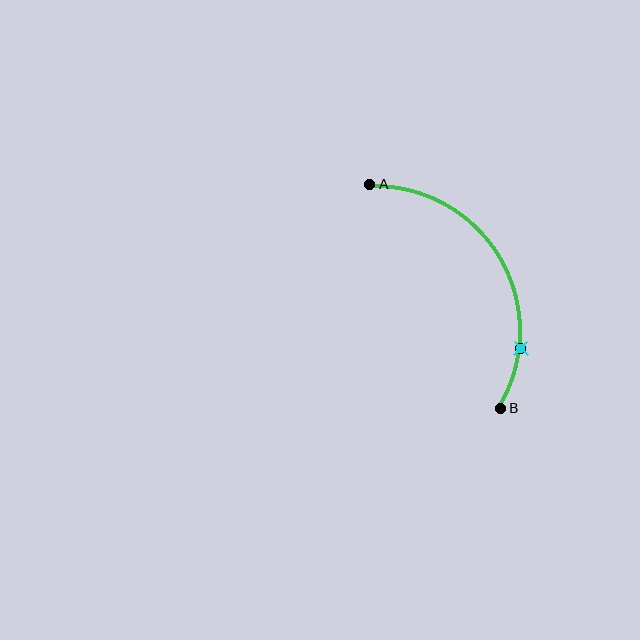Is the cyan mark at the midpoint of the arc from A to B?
No. The cyan mark lies on the arc but is closer to endpoint B. The arc midpoint would be at the point on the curve equidistant along the arc from both A and B.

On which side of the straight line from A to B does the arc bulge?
The arc bulges to the right of the straight line connecting A and B.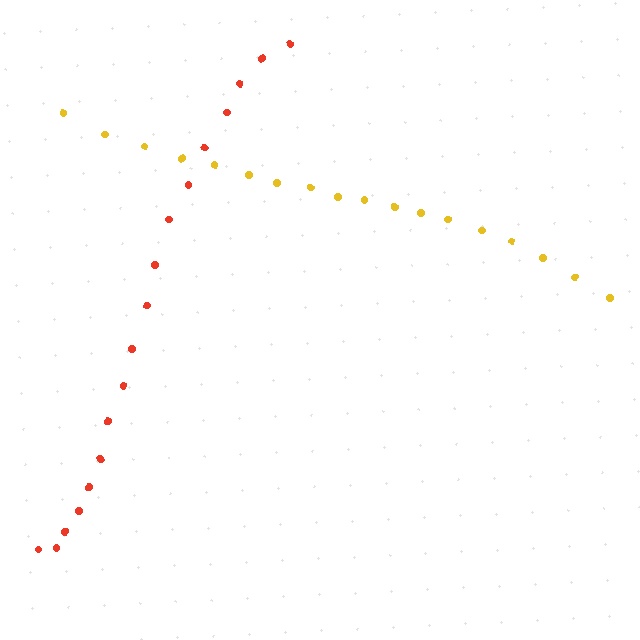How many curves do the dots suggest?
There are 2 distinct paths.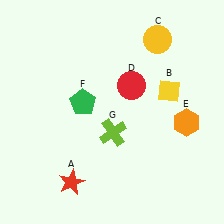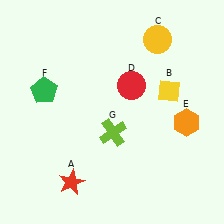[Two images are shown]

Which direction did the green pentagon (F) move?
The green pentagon (F) moved left.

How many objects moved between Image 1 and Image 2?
1 object moved between the two images.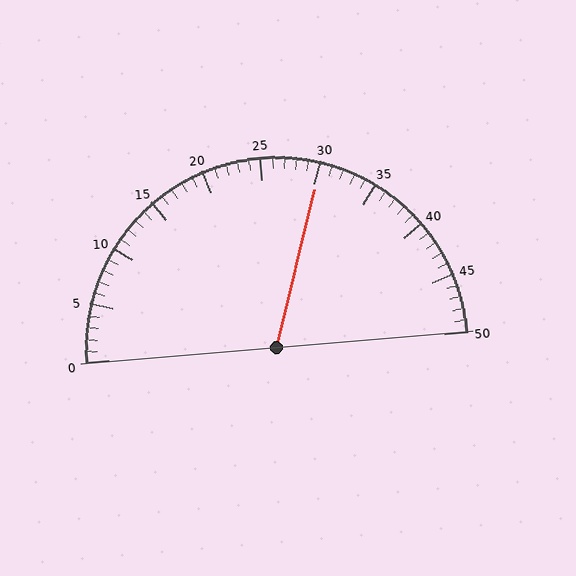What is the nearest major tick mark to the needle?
The nearest major tick mark is 30.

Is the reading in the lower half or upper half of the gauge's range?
The reading is in the upper half of the range (0 to 50).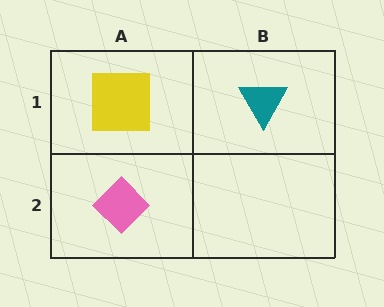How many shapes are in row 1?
2 shapes.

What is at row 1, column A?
A yellow square.